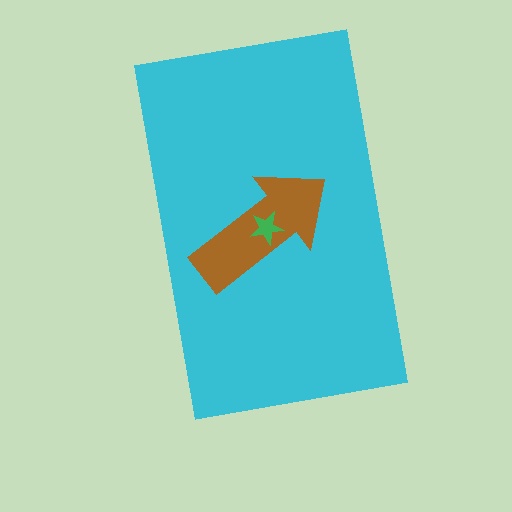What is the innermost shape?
The green star.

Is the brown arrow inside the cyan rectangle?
Yes.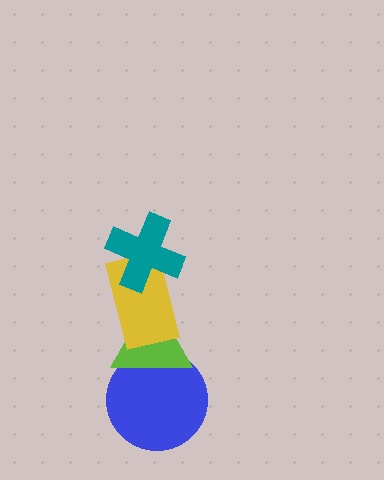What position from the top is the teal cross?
The teal cross is 1st from the top.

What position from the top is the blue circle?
The blue circle is 4th from the top.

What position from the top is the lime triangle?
The lime triangle is 3rd from the top.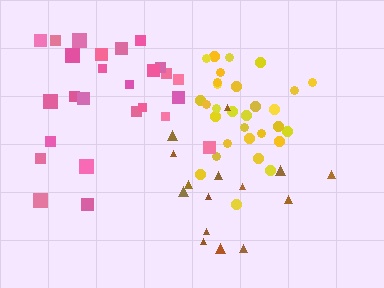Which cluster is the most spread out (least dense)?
Brown.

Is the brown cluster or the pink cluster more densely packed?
Pink.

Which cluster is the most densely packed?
Yellow.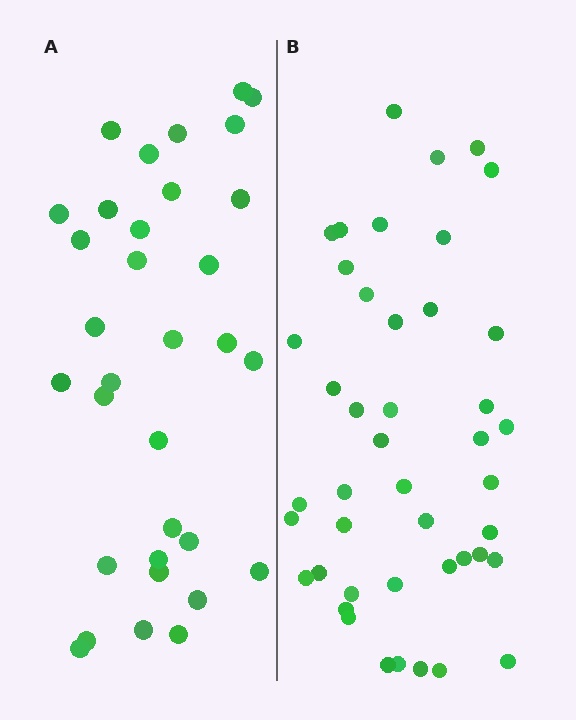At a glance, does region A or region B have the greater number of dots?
Region B (the right region) has more dots.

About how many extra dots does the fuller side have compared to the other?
Region B has roughly 12 or so more dots than region A.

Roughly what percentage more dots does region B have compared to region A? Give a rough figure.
About 35% more.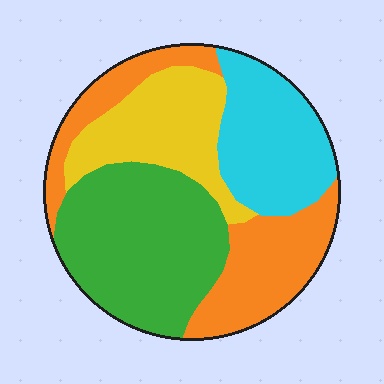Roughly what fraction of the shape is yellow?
Yellow covers 19% of the shape.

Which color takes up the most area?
Green, at roughly 35%.